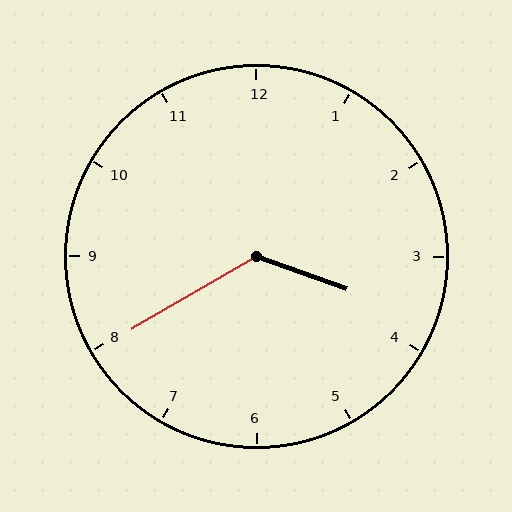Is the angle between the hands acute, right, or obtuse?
It is obtuse.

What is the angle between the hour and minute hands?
Approximately 130 degrees.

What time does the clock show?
3:40.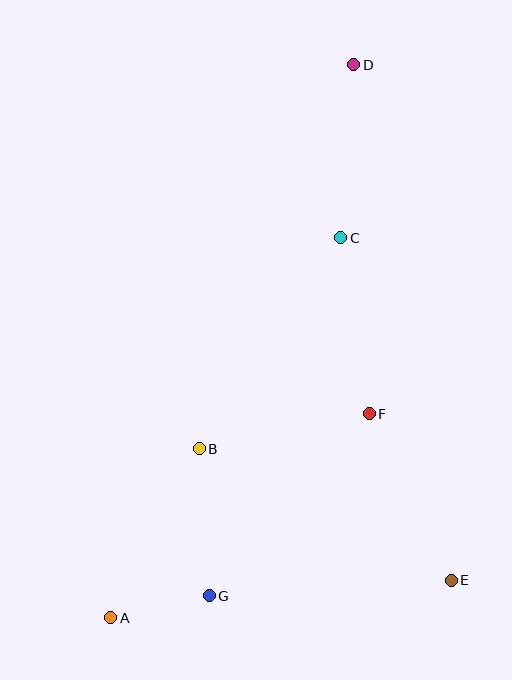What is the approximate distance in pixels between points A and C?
The distance between A and C is approximately 444 pixels.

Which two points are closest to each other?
Points A and G are closest to each other.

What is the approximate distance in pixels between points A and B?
The distance between A and B is approximately 191 pixels.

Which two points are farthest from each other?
Points A and D are farthest from each other.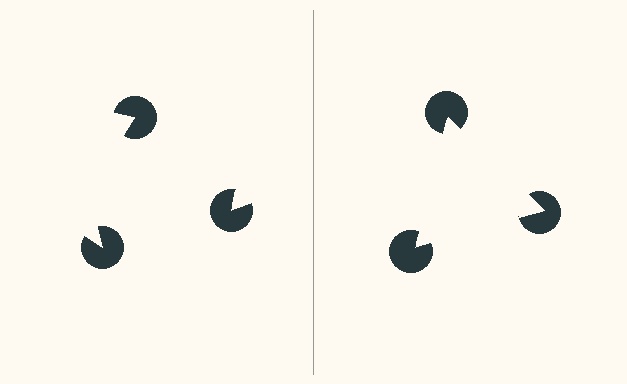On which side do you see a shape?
An illusory triangle appears on the right side. On the left side the wedge cuts are rotated, so no coherent shape forms.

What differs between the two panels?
The pac-man discs are positioned identically on both sides; only the wedge orientations differ. On the right they align to a triangle; on the left they are misaligned.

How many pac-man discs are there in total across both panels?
6 — 3 on each side.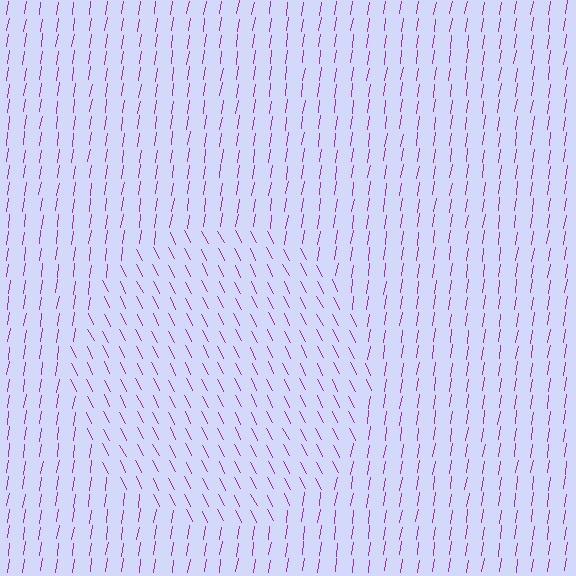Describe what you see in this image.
The image is filled with small purple line segments. A circle region in the image has lines oriented differently from the surrounding lines, creating a visible texture boundary.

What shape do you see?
I see a circle.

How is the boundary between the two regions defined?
The boundary is defined purely by a change in line orientation (approximately 35 degrees difference). All lines are the same color and thickness.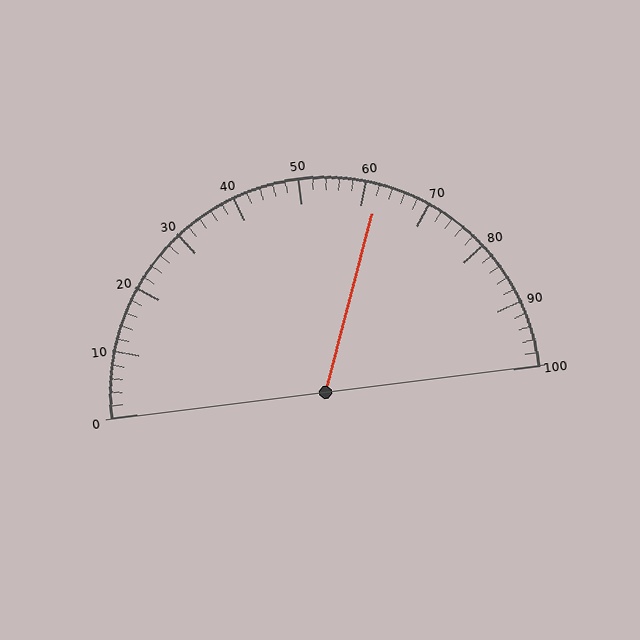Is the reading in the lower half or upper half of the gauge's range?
The reading is in the upper half of the range (0 to 100).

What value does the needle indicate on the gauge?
The needle indicates approximately 62.